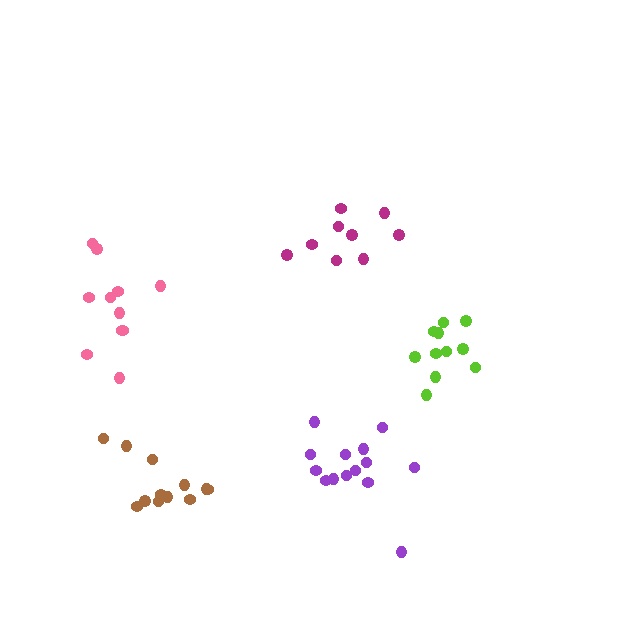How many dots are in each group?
Group 1: 14 dots, Group 2: 9 dots, Group 3: 11 dots, Group 4: 12 dots, Group 5: 11 dots (57 total).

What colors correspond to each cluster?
The clusters are colored: purple, magenta, lime, brown, pink.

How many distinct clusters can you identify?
There are 5 distinct clusters.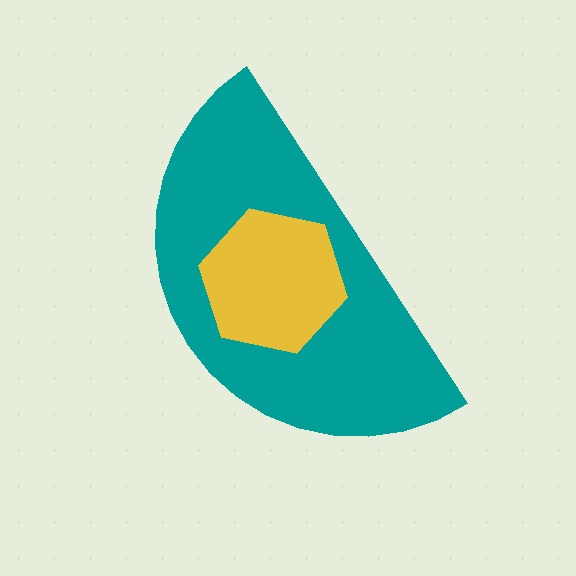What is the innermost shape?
The yellow hexagon.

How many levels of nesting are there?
2.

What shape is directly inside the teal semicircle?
The yellow hexagon.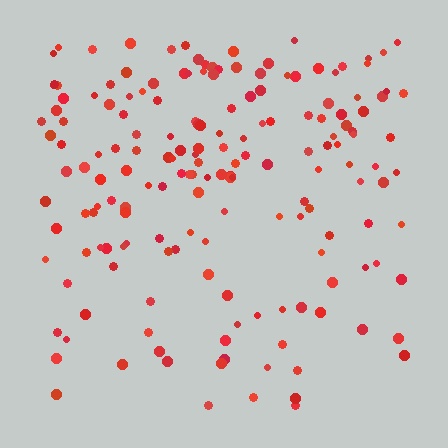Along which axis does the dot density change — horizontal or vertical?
Vertical.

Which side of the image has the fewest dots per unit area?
The bottom.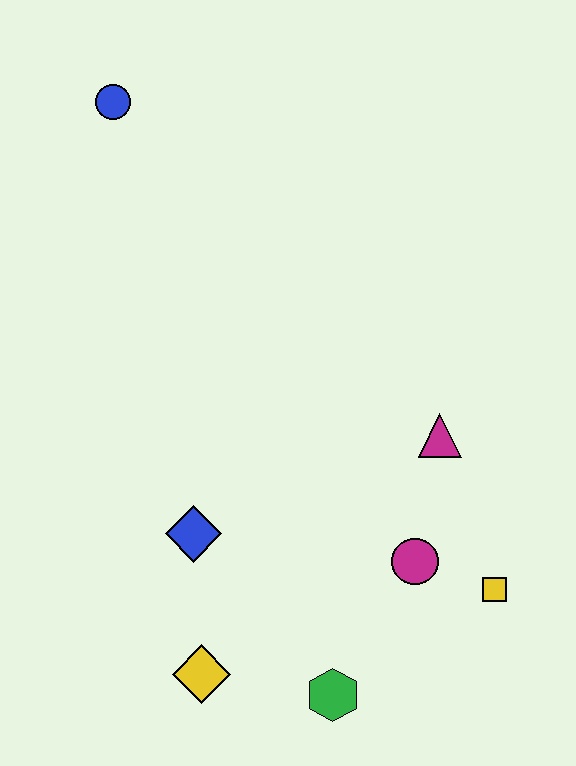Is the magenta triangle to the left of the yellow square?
Yes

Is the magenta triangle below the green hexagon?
No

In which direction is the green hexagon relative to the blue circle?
The green hexagon is below the blue circle.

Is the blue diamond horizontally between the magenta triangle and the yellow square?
No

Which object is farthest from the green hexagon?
The blue circle is farthest from the green hexagon.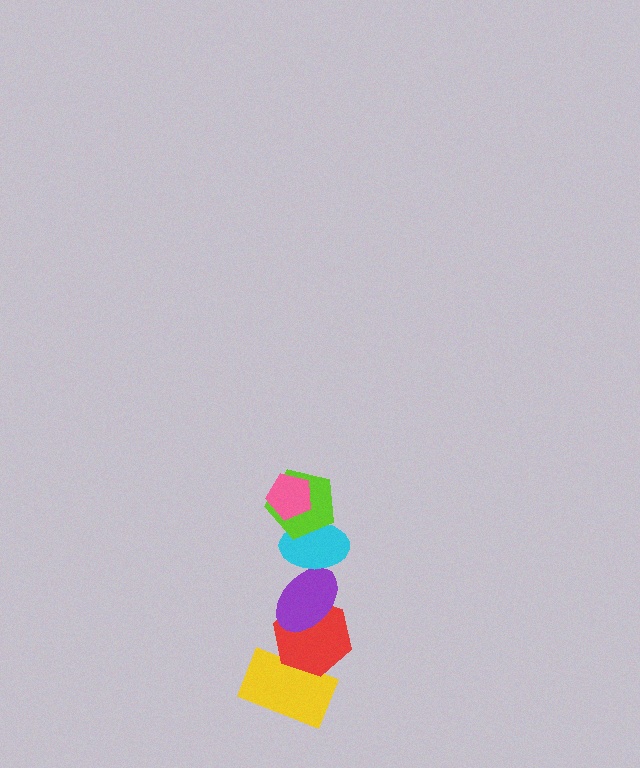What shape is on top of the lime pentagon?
The pink pentagon is on top of the lime pentagon.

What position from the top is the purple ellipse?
The purple ellipse is 4th from the top.